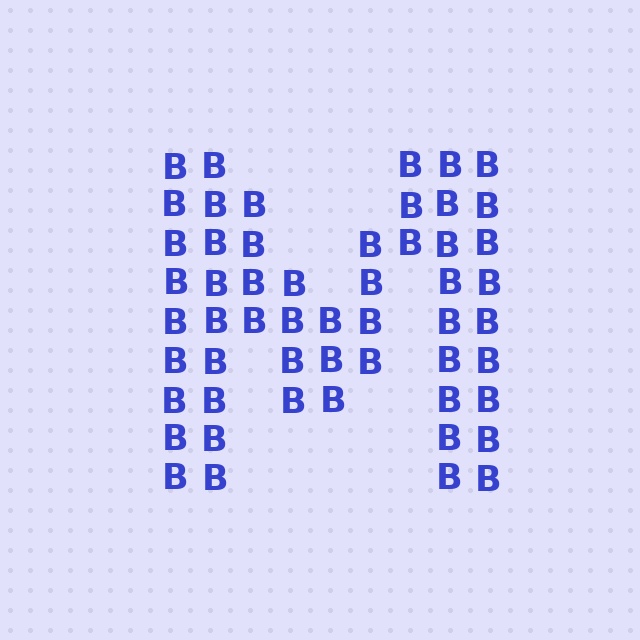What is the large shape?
The large shape is the letter M.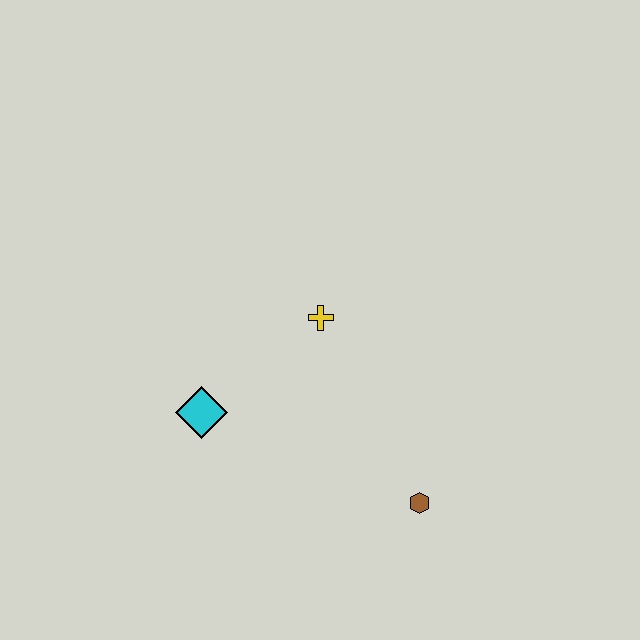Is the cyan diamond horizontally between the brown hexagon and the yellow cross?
No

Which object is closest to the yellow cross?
The cyan diamond is closest to the yellow cross.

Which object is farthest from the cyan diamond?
The brown hexagon is farthest from the cyan diamond.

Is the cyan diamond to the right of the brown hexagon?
No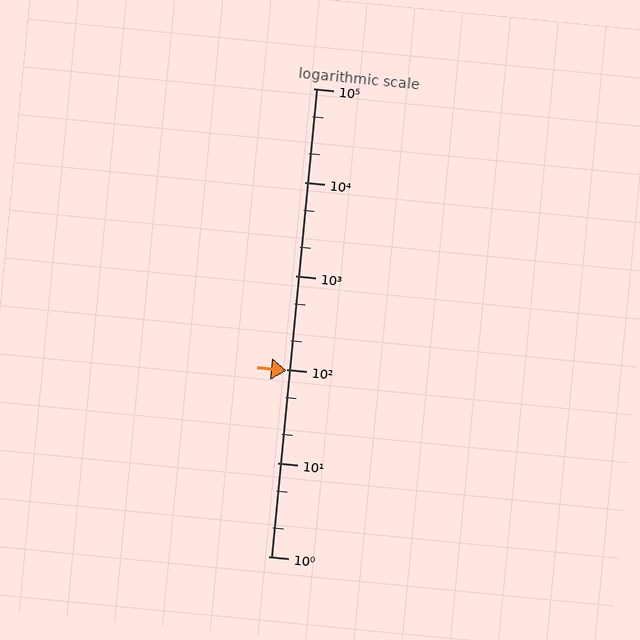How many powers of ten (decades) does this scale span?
The scale spans 5 decades, from 1 to 100000.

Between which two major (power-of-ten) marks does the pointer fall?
The pointer is between 10 and 100.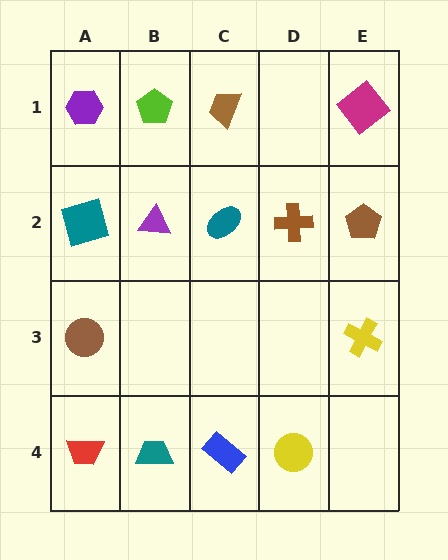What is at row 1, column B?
A lime pentagon.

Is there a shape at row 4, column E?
No, that cell is empty.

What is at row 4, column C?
A blue rectangle.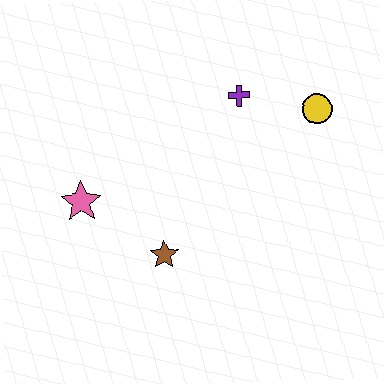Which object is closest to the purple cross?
The yellow circle is closest to the purple cross.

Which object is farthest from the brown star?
The yellow circle is farthest from the brown star.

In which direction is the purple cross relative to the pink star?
The purple cross is to the right of the pink star.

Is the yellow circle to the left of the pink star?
No